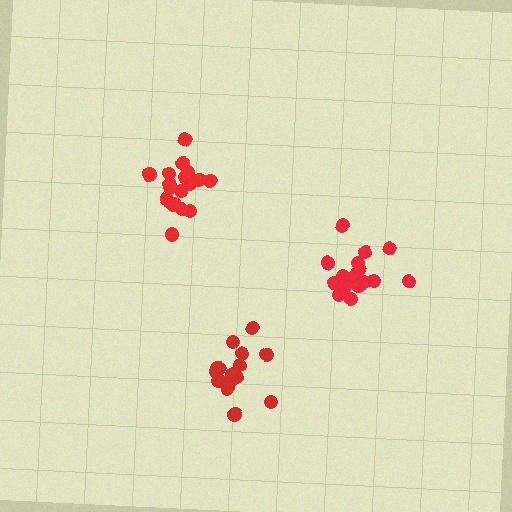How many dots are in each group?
Group 1: 18 dots, Group 2: 17 dots, Group 3: 17 dots (52 total).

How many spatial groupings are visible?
There are 3 spatial groupings.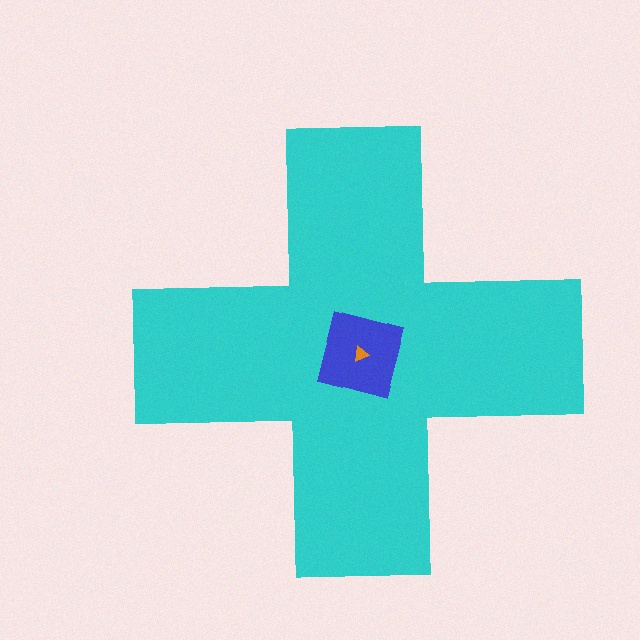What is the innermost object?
The orange triangle.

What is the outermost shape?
The cyan cross.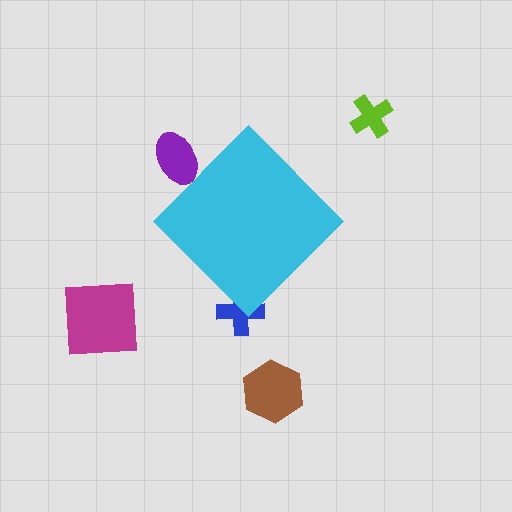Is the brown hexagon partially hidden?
No, the brown hexagon is fully visible.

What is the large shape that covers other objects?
A cyan diamond.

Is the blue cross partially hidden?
Yes, the blue cross is partially hidden behind the cyan diamond.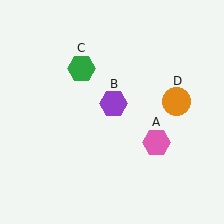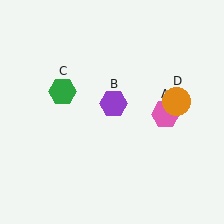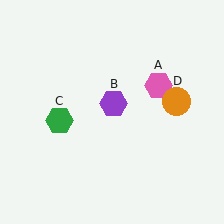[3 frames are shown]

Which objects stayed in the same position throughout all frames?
Purple hexagon (object B) and orange circle (object D) remained stationary.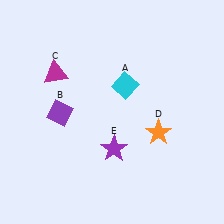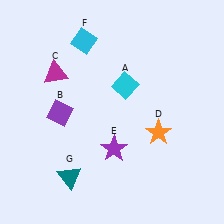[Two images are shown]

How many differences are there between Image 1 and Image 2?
There are 2 differences between the two images.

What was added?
A cyan diamond (F), a teal triangle (G) were added in Image 2.